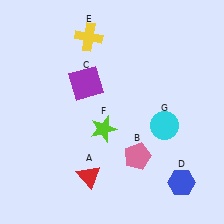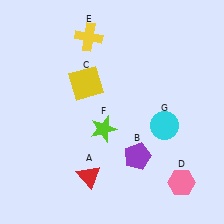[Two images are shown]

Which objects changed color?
B changed from pink to purple. C changed from purple to yellow. D changed from blue to pink.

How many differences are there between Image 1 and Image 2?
There are 3 differences between the two images.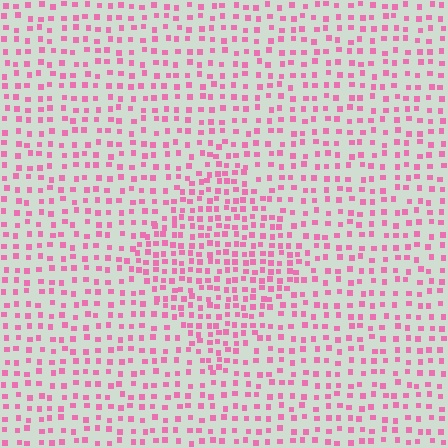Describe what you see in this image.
The image contains small pink elements arranged at two different densities. A diamond-shaped region is visible where the elements are more densely packed than the surrounding area.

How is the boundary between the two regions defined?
The boundary is defined by a change in element density (approximately 1.7x ratio). All elements are the same color, size, and shape.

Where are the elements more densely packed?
The elements are more densely packed inside the diamond boundary.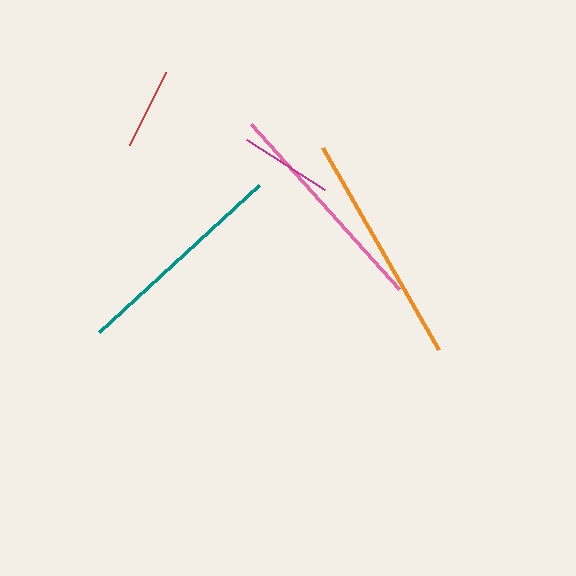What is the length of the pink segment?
The pink segment is approximately 222 pixels long.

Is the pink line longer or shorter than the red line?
The pink line is longer than the red line.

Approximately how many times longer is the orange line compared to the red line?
The orange line is approximately 2.8 times the length of the red line.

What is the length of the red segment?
The red segment is approximately 82 pixels long.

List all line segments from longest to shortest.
From longest to shortest: orange, pink, teal, magenta, red.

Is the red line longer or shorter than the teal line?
The teal line is longer than the red line.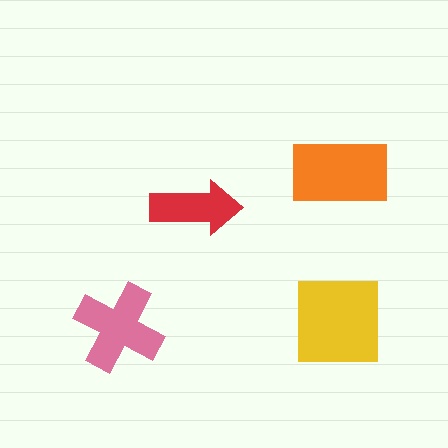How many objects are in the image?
There are 4 objects in the image.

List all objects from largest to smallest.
The yellow square, the orange rectangle, the pink cross, the red arrow.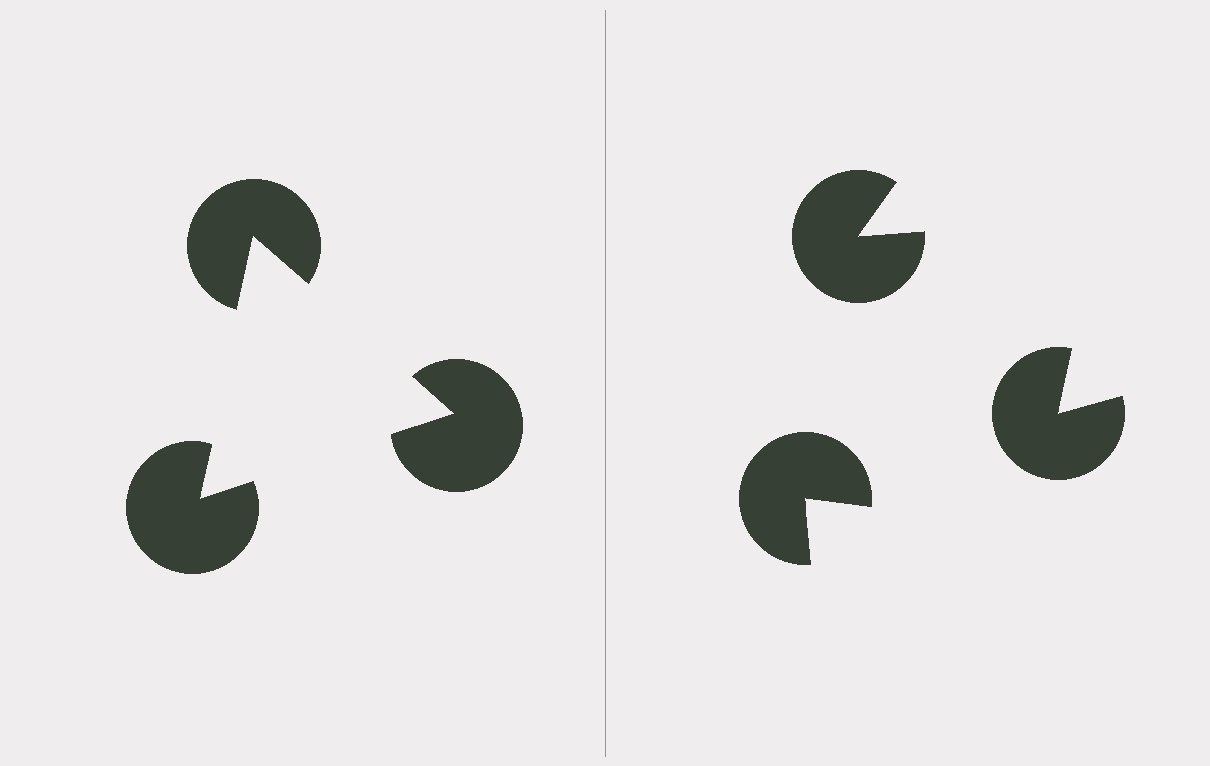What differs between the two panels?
The pac-man discs are positioned identically on both sides; only the wedge orientations differ. On the left they align to a triangle; on the right they are misaligned.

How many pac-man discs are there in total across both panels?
6 — 3 on each side.